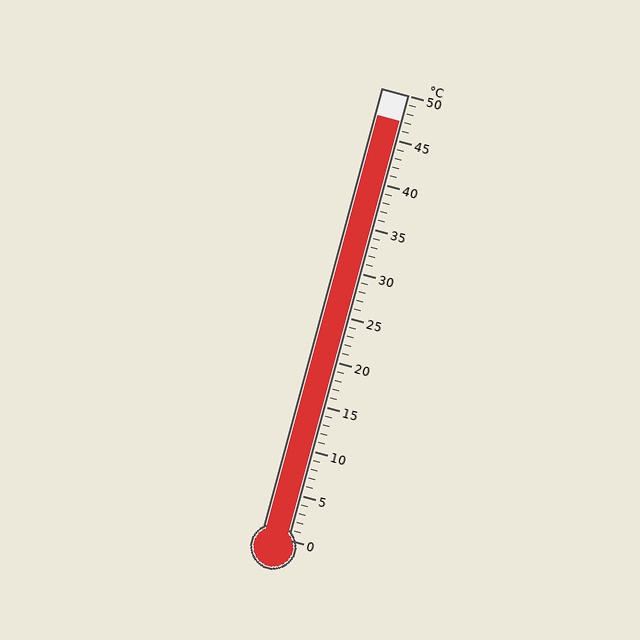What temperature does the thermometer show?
The thermometer shows approximately 47°C.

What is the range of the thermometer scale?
The thermometer scale ranges from 0°C to 50°C.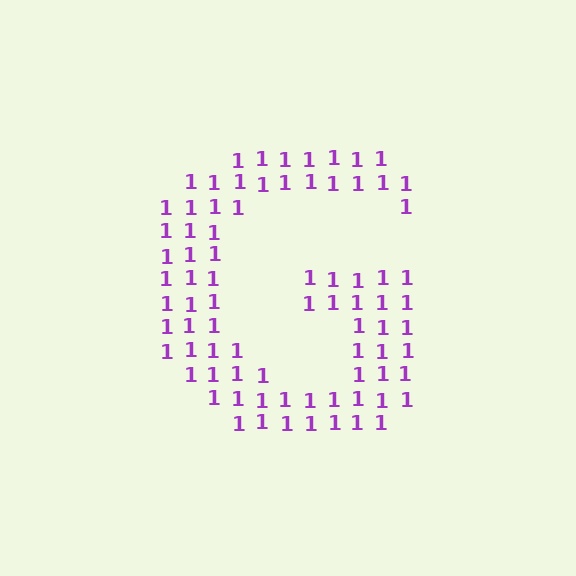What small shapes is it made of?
It is made of small digit 1's.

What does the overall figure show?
The overall figure shows the letter G.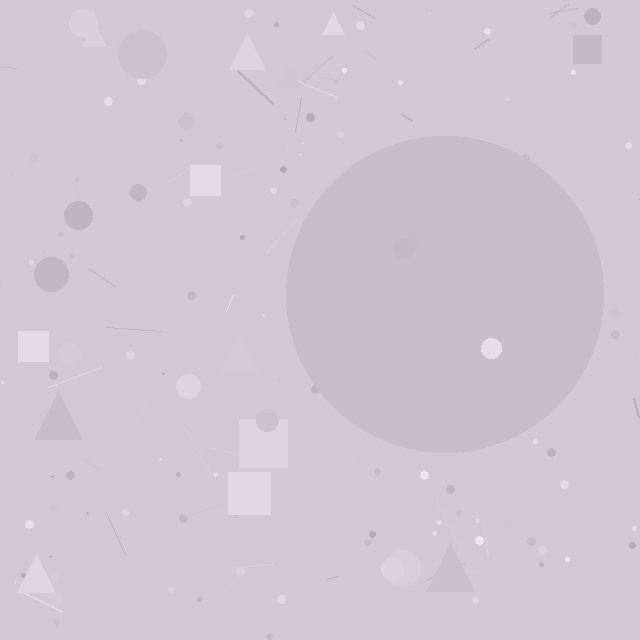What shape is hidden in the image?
A circle is hidden in the image.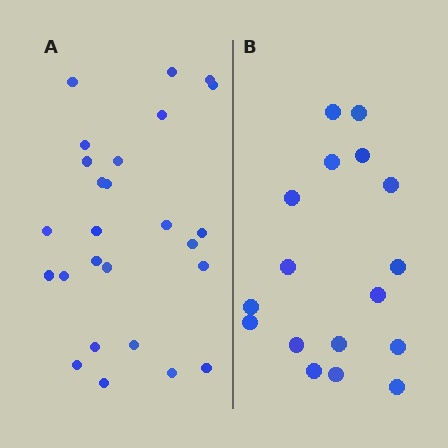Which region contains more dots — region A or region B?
Region A (the left region) has more dots.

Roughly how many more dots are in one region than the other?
Region A has roughly 8 or so more dots than region B.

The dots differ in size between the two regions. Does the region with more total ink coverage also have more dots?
No. Region B has more total ink coverage because its dots are larger, but region A actually contains more individual dots. Total area can be misleading — the number of items is what matters here.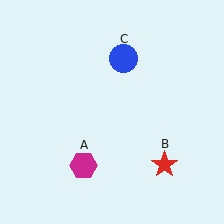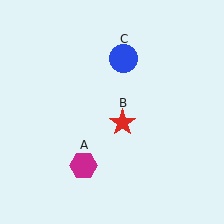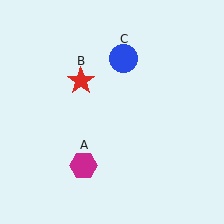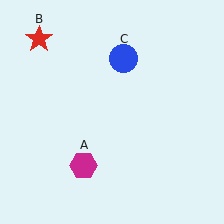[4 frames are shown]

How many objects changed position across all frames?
1 object changed position: red star (object B).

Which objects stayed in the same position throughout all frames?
Magenta hexagon (object A) and blue circle (object C) remained stationary.